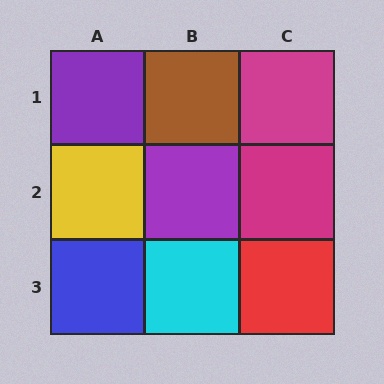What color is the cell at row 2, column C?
Magenta.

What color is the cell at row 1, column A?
Purple.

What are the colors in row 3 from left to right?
Blue, cyan, red.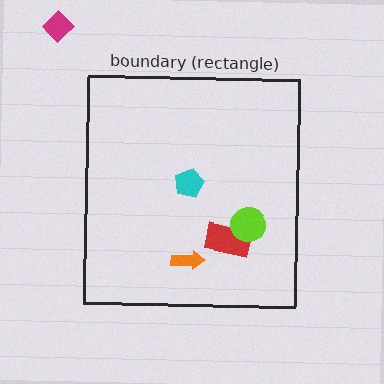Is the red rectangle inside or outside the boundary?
Inside.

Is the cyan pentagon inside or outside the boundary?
Inside.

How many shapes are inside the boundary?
4 inside, 1 outside.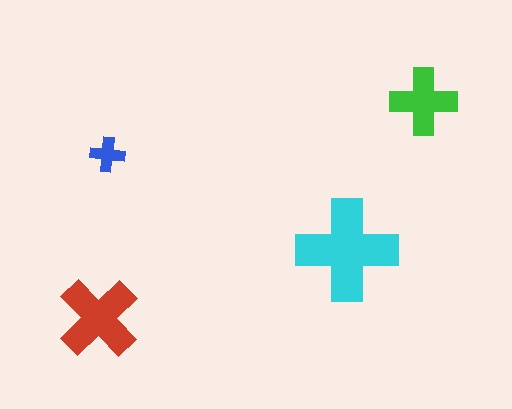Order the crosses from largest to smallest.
the cyan one, the red one, the green one, the blue one.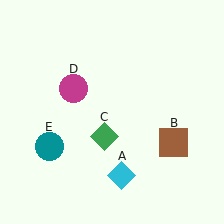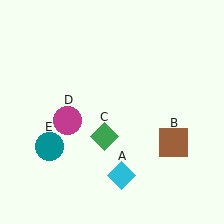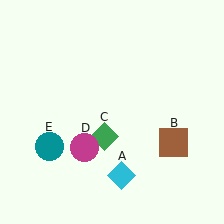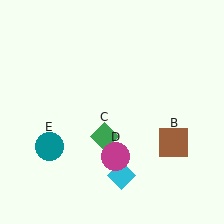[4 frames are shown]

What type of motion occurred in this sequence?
The magenta circle (object D) rotated counterclockwise around the center of the scene.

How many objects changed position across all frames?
1 object changed position: magenta circle (object D).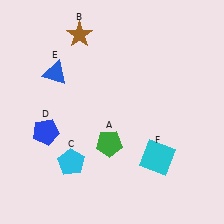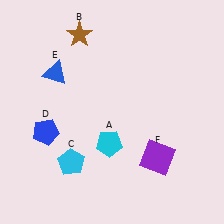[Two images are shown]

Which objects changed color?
A changed from green to cyan. F changed from cyan to purple.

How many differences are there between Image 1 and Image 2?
There are 2 differences between the two images.